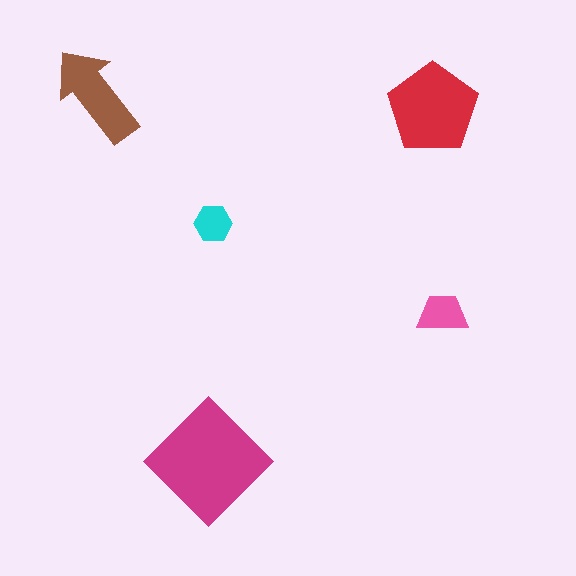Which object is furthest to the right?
The pink trapezoid is rightmost.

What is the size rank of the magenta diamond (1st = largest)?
1st.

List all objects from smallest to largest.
The cyan hexagon, the pink trapezoid, the brown arrow, the red pentagon, the magenta diamond.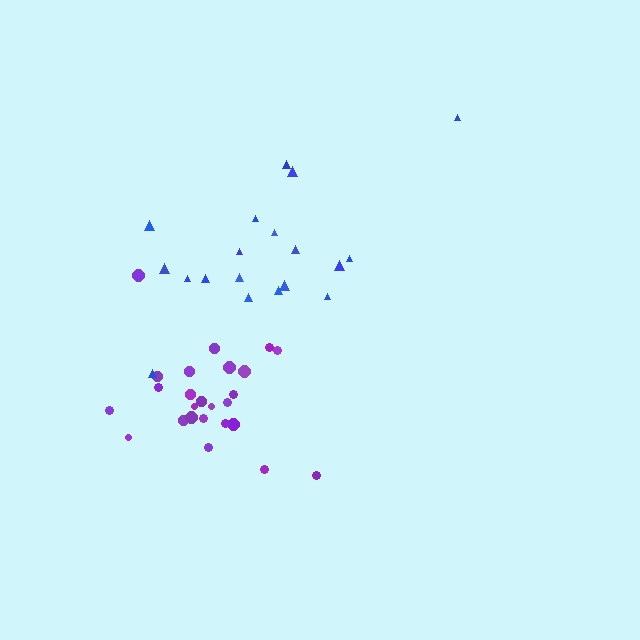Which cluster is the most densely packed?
Purple.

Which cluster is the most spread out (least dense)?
Blue.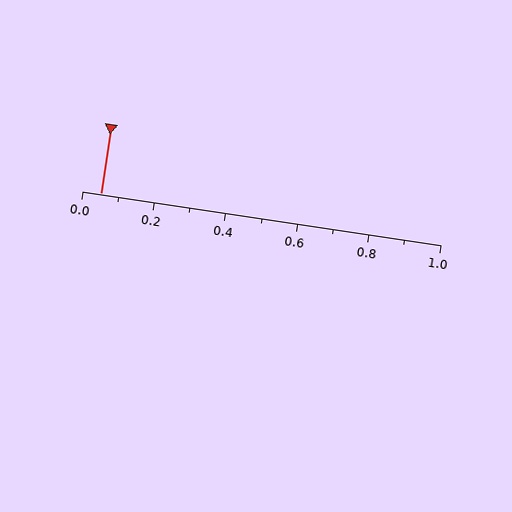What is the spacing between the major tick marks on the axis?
The major ticks are spaced 0.2 apart.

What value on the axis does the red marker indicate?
The marker indicates approximately 0.05.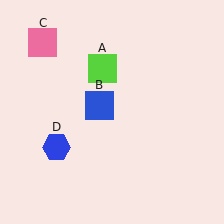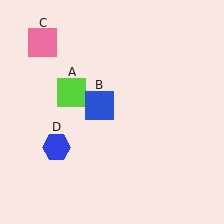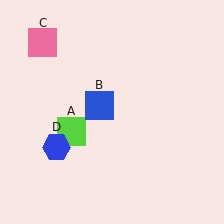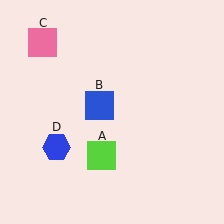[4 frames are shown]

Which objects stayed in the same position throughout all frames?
Blue square (object B) and pink square (object C) and blue hexagon (object D) remained stationary.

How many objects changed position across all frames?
1 object changed position: lime square (object A).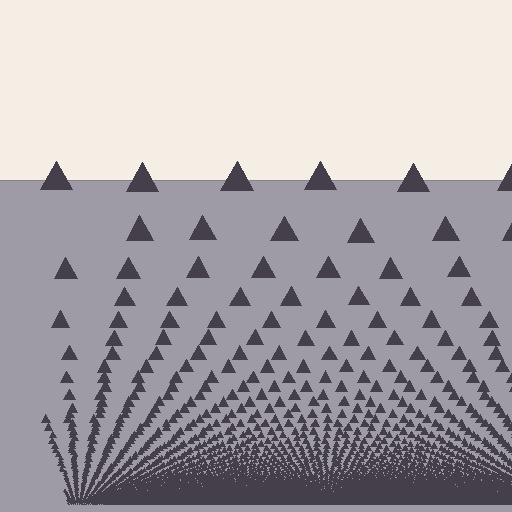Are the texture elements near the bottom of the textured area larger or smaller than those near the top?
Smaller. The gradient is inverted — elements near the bottom are smaller and denser.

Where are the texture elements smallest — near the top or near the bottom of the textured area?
Near the bottom.